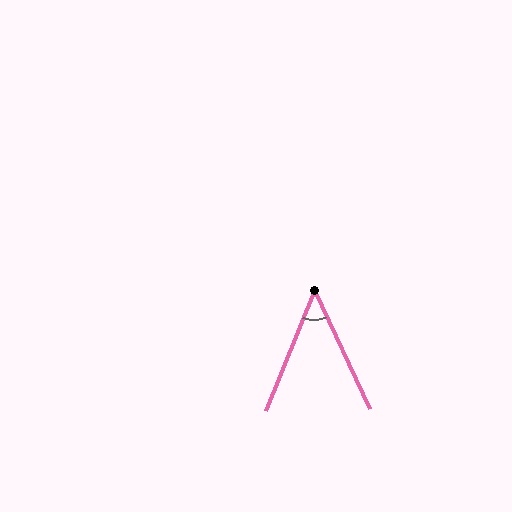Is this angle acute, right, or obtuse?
It is acute.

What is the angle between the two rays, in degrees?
Approximately 47 degrees.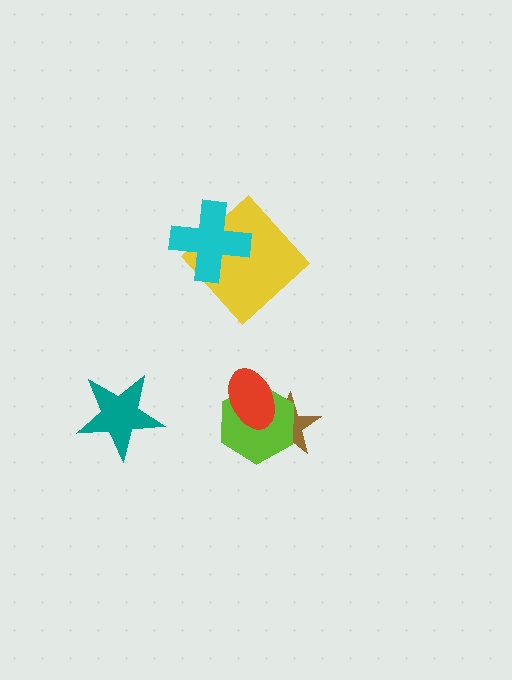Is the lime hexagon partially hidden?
Yes, it is partially covered by another shape.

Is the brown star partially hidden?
Yes, it is partially covered by another shape.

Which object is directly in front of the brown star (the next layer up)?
The lime hexagon is directly in front of the brown star.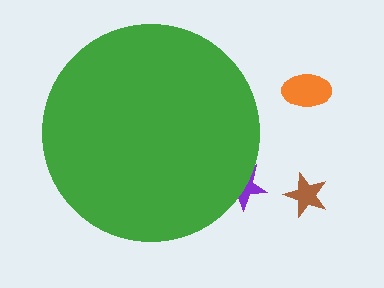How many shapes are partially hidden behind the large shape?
1 shape is partially hidden.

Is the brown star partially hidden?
No, the brown star is fully visible.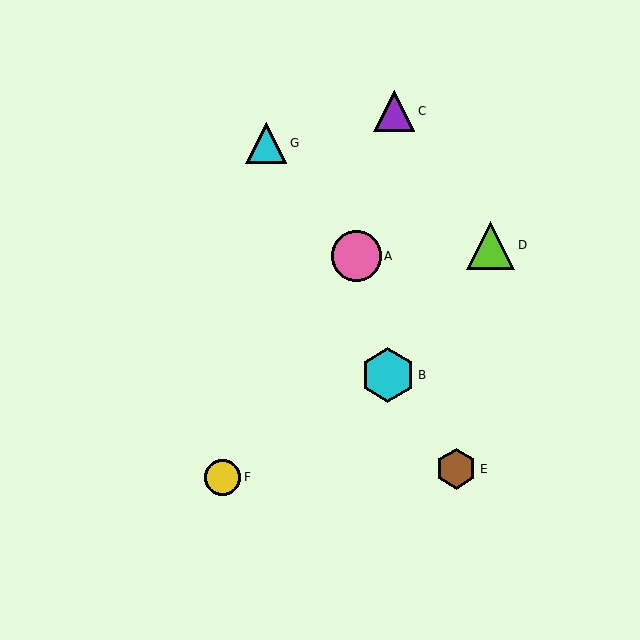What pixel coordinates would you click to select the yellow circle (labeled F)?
Click at (223, 477) to select the yellow circle F.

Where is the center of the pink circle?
The center of the pink circle is at (356, 256).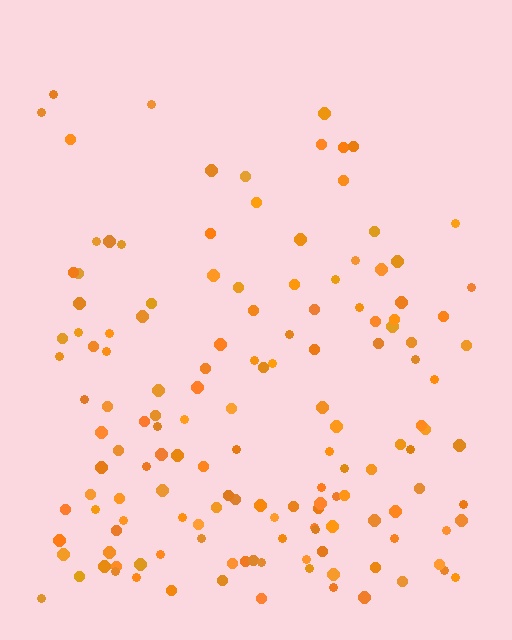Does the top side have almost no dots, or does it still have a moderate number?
Still a moderate number, just noticeably fewer than the bottom.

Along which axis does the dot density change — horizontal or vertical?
Vertical.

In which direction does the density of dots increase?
From top to bottom, with the bottom side densest.